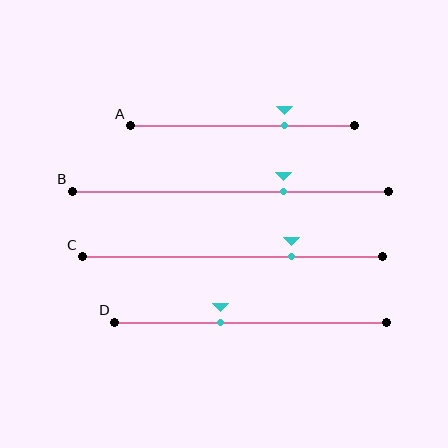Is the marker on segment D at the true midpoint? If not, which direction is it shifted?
No, the marker on segment D is shifted to the left by about 11% of the segment length.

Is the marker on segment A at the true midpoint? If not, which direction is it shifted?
No, the marker on segment A is shifted to the right by about 19% of the segment length.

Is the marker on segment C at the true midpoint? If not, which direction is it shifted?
No, the marker on segment C is shifted to the right by about 20% of the segment length.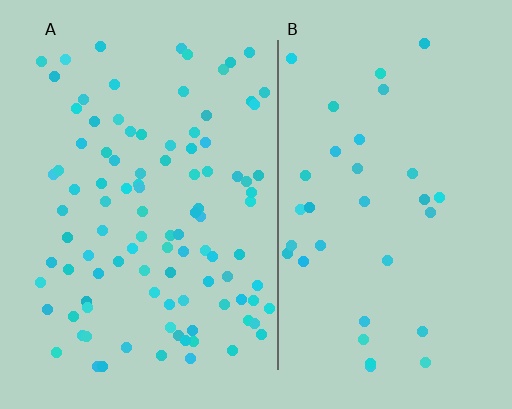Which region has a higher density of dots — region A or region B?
A (the left).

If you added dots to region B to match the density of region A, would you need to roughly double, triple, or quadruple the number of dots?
Approximately triple.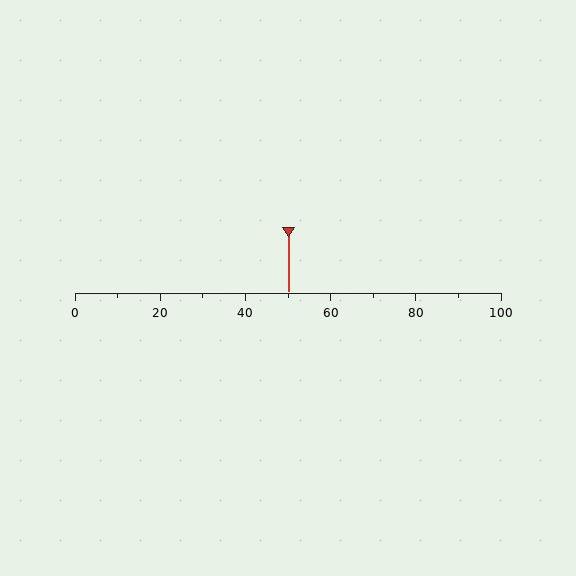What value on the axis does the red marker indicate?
The marker indicates approximately 50.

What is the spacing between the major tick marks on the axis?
The major ticks are spaced 20 apart.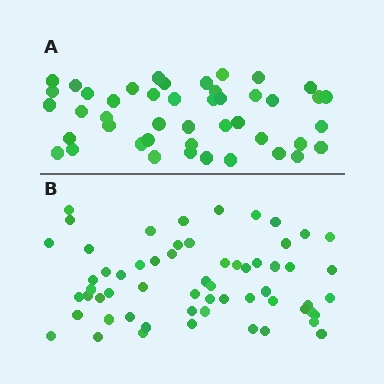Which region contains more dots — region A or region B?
Region B (the bottom region) has more dots.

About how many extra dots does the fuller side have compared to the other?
Region B has approximately 15 more dots than region A.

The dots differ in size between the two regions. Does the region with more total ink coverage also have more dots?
No. Region A has more total ink coverage because its dots are larger, but region B actually contains more individual dots. Total area can be misleading — the number of items is what matters here.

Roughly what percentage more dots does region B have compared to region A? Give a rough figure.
About 35% more.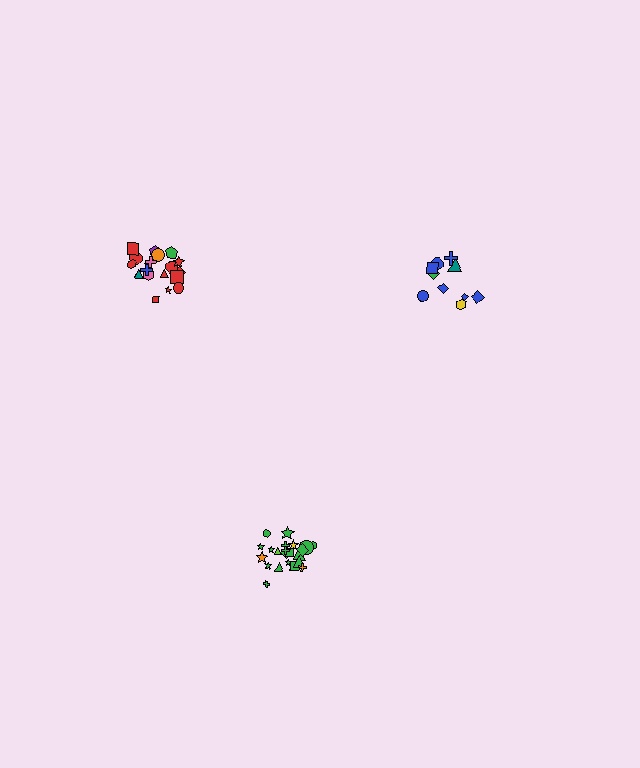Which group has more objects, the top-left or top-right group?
The top-left group.